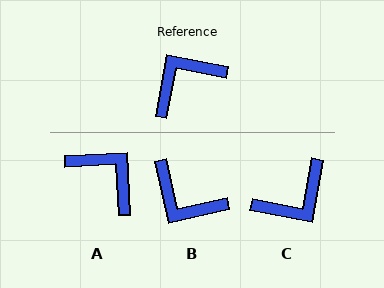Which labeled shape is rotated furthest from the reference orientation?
C, about 180 degrees away.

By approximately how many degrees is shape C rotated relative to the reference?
Approximately 180 degrees clockwise.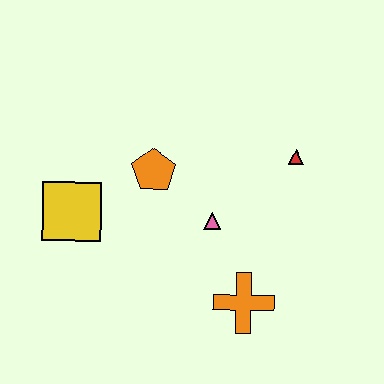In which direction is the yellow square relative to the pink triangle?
The yellow square is to the left of the pink triangle.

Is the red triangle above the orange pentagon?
Yes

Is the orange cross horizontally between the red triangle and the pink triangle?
Yes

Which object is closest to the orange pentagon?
The pink triangle is closest to the orange pentagon.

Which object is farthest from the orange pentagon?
The orange cross is farthest from the orange pentagon.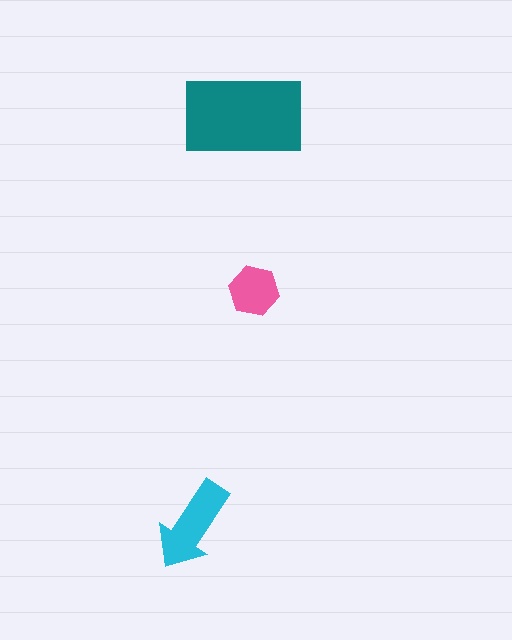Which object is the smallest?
The pink hexagon.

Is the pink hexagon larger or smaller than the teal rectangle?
Smaller.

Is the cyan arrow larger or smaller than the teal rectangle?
Smaller.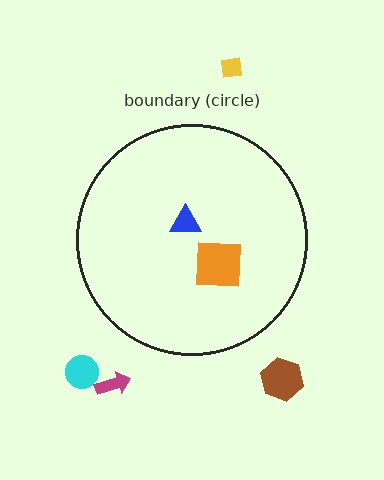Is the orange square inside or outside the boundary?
Inside.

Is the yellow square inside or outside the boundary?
Outside.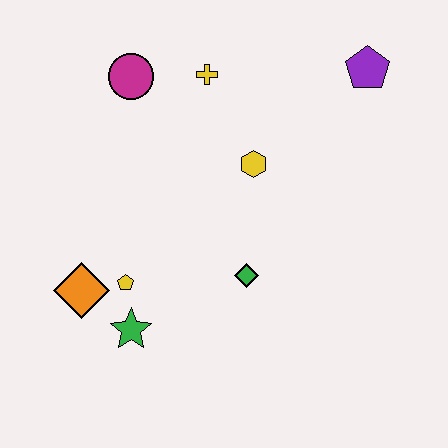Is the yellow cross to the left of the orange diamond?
No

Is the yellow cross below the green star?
No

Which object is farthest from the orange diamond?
The purple pentagon is farthest from the orange diamond.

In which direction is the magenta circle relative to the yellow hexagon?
The magenta circle is to the left of the yellow hexagon.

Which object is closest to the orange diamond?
The yellow pentagon is closest to the orange diamond.